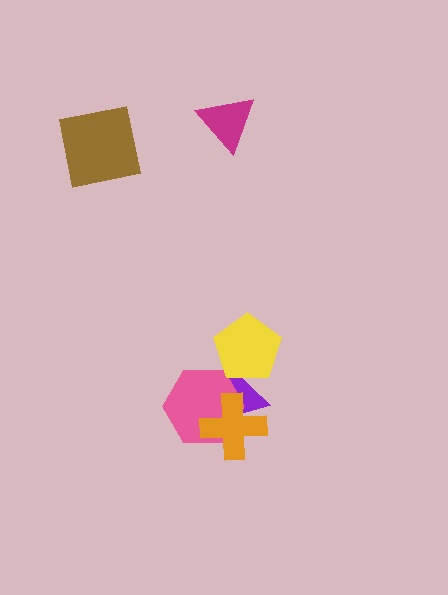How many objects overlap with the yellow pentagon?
1 object overlaps with the yellow pentagon.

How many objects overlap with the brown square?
0 objects overlap with the brown square.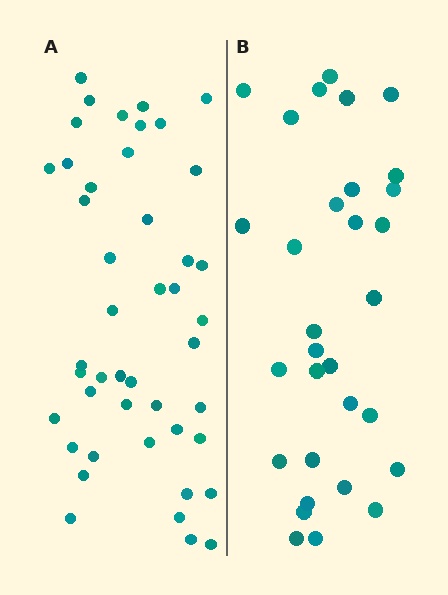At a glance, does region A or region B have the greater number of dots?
Region A (the left region) has more dots.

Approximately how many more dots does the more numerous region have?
Region A has approximately 15 more dots than region B.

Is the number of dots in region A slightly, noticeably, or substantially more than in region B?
Region A has substantially more. The ratio is roughly 1.5 to 1.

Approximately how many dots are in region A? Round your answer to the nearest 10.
About 40 dots. (The exact count is 45, which rounds to 40.)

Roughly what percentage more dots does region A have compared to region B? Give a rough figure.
About 45% more.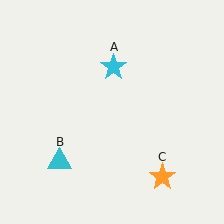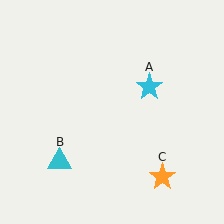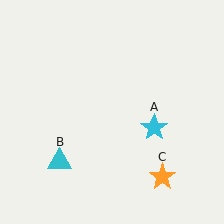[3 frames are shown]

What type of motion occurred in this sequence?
The cyan star (object A) rotated clockwise around the center of the scene.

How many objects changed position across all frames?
1 object changed position: cyan star (object A).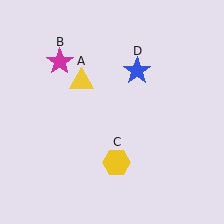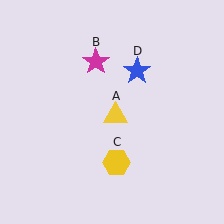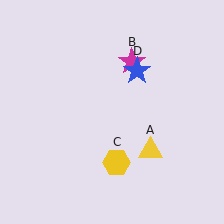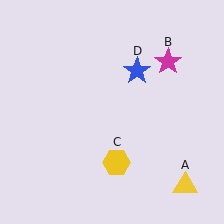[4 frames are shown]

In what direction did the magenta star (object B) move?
The magenta star (object B) moved right.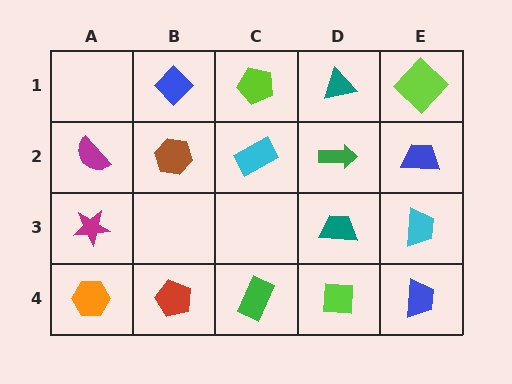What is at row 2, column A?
A magenta semicircle.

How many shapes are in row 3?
3 shapes.